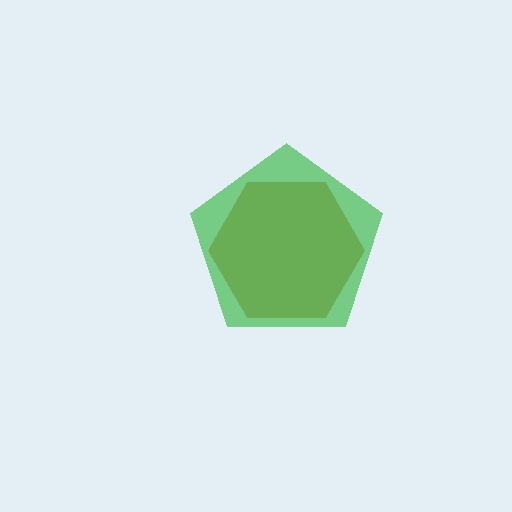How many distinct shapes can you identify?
There are 2 distinct shapes: a brown hexagon, a green pentagon.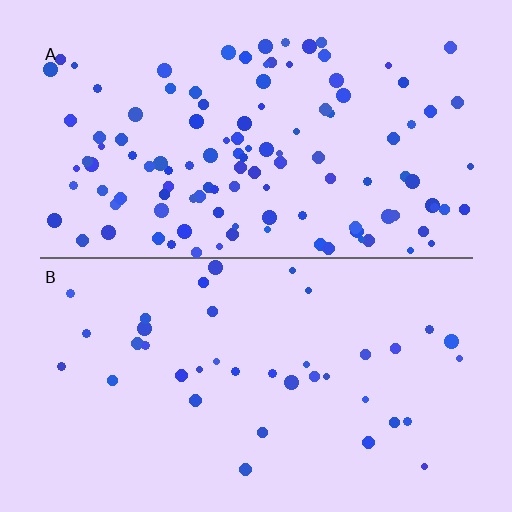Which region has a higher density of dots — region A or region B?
A (the top).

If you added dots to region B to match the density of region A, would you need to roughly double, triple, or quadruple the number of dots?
Approximately triple.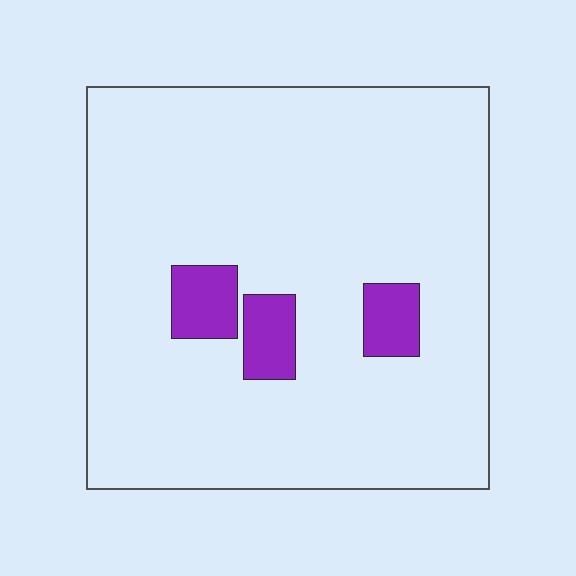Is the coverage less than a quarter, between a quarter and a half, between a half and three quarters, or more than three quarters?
Less than a quarter.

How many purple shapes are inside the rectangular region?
3.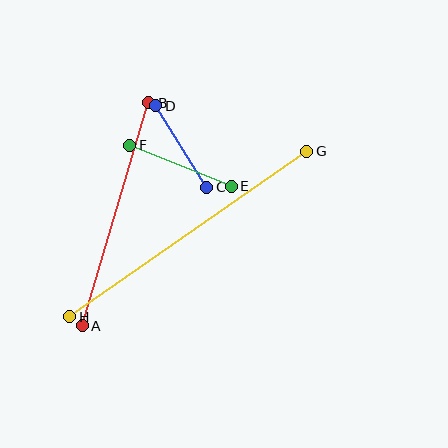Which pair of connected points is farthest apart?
Points G and H are farthest apart.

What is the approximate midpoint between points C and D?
The midpoint is at approximately (181, 147) pixels.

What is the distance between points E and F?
The distance is approximately 109 pixels.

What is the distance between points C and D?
The distance is approximately 96 pixels.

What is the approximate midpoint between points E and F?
The midpoint is at approximately (180, 166) pixels.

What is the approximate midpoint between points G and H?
The midpoint is at approximately (188, 234) pixels.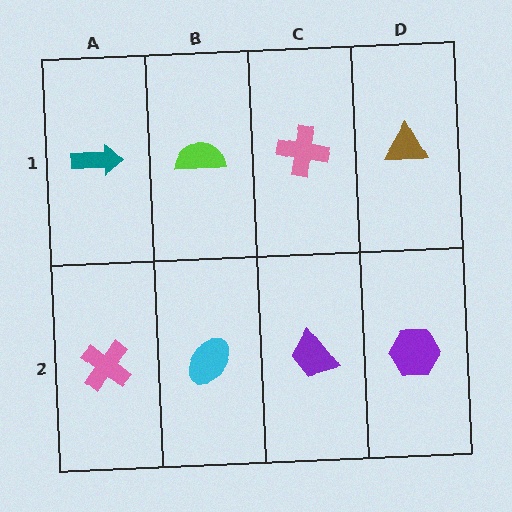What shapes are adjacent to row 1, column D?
A purple hexagon (row 2, column D), a pink cross (row 1, column C).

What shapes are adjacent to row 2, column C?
A pink cross (row 1, column C), a cyan ellipse (row 2, column B), a purple hexagon (row 2, column D).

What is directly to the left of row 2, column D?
A purple trapezoid.